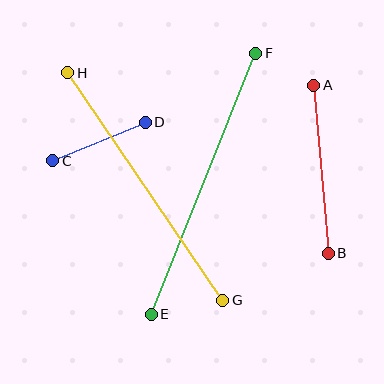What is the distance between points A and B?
The distance is approximately 169 pixels.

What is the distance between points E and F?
The distance is approximately 281 pixels.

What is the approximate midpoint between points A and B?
The midpoint is at approximately (321, 169) pixels.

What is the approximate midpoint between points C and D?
The midpoint is at approximately (99, 142) pixels.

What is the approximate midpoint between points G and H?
The midpoint is at approximately (145, 186) pixels.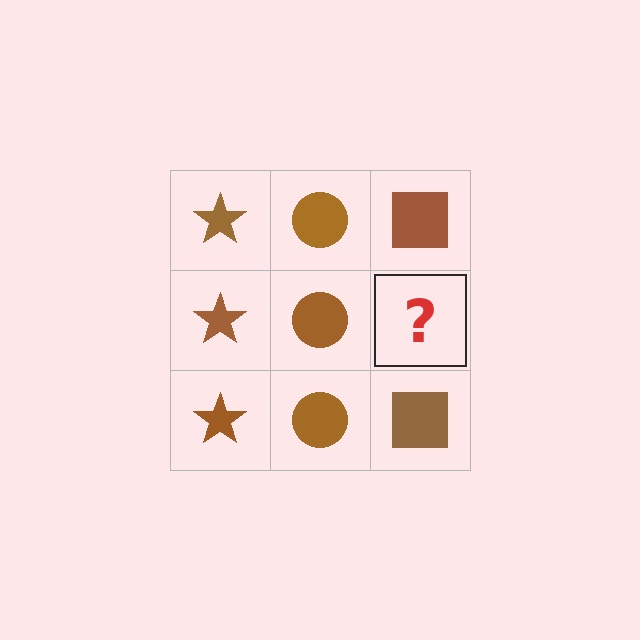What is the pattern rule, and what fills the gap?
The rule is that each column has a consistent shape. The gap should be filled with a brown square.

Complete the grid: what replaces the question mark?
The question mark should be replaced with a brown square.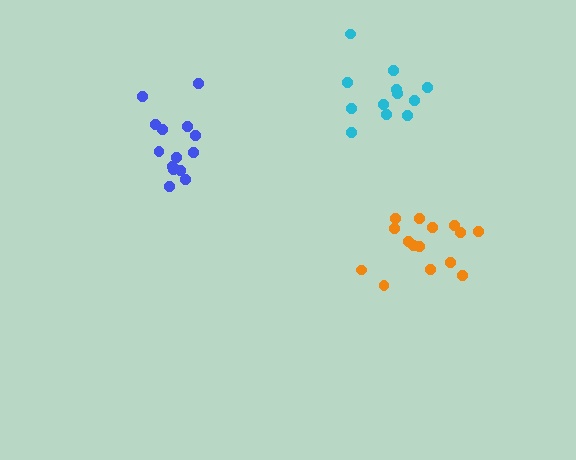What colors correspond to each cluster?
The clusters are colored: blue, cyan, orange.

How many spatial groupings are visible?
There are 3 spatial groupings.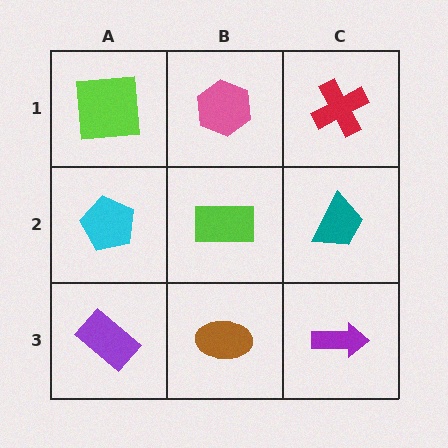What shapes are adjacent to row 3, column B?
A lime rectangle (row 2, column B), a purple rectangle (row 3, column A), a purple arrow (row 3, column C).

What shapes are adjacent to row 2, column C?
A red cross (row 1, column C), a purple arrow (row 3, column C), a lime rectangle (row 2, column B).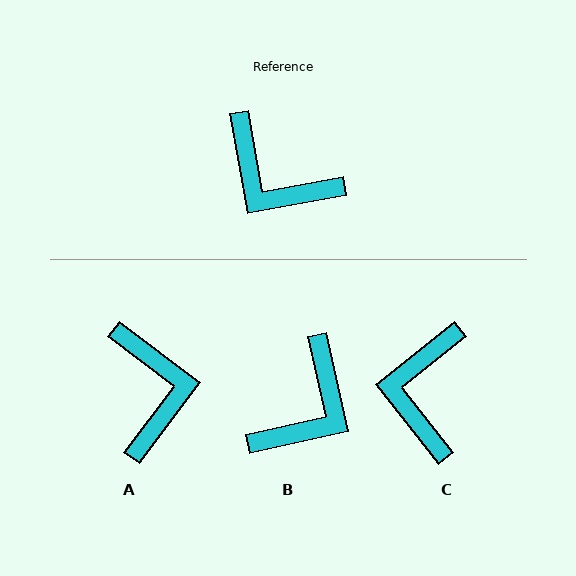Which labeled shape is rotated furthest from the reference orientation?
A, about 133 degrees away.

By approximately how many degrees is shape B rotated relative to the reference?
Approximately 92 degrees counter-clockwise.